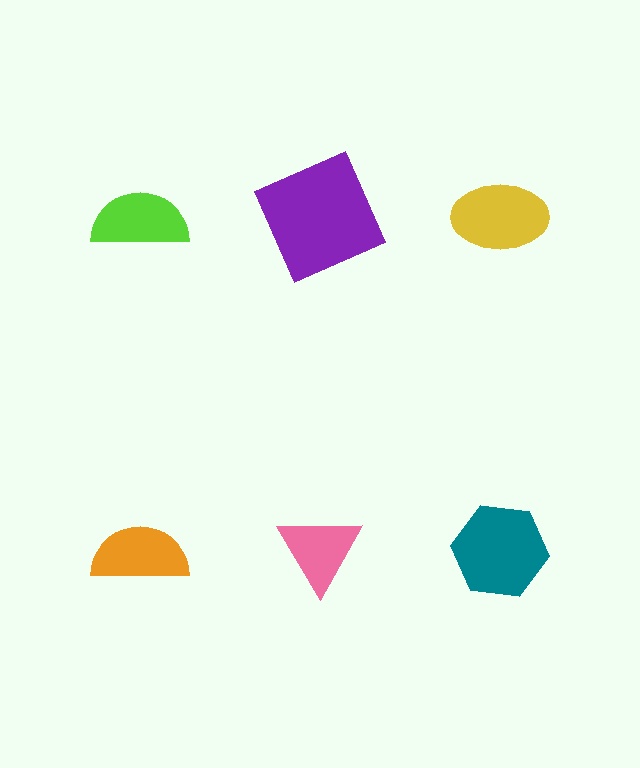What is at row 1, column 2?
A purple square.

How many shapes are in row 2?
3 shapes.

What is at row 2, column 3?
A teal hexagon.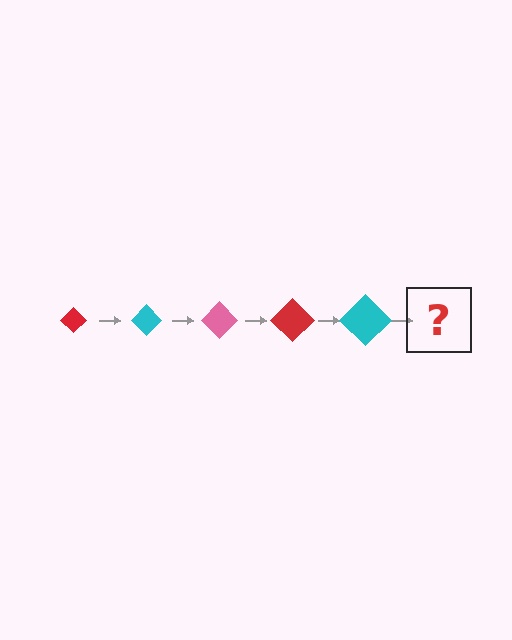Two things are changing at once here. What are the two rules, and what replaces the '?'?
The two rules are that the diamond grows larger each step and the color cycles through red, cyan, and pink. The '?' should be a pink diamond, larger than the previous one.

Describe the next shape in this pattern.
It should be a pink diamond, larger than the previous one.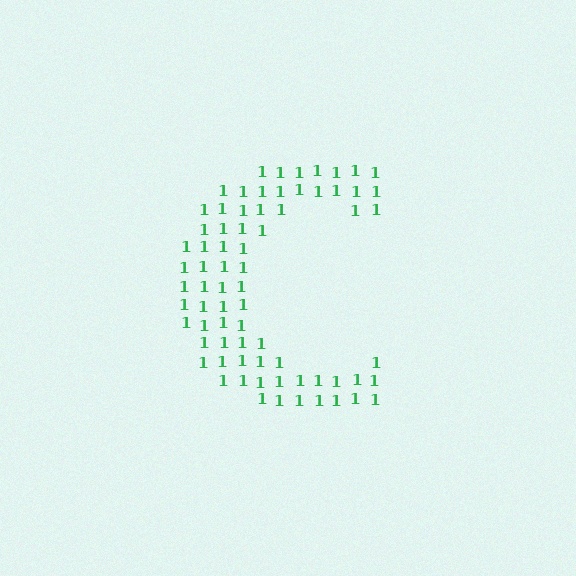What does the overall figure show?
The overall figure shows the letter C.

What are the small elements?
The small elements are digit 1's.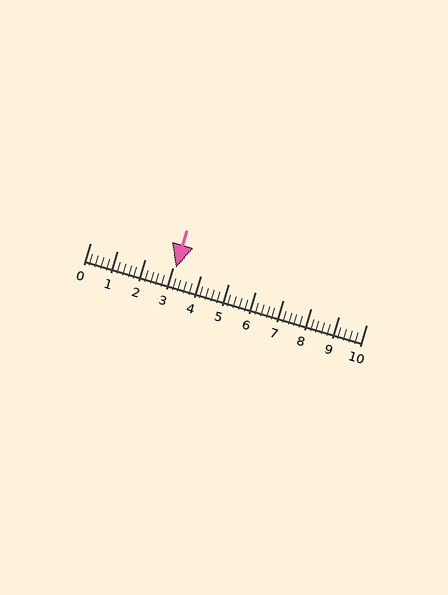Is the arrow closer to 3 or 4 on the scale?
The arrow is closer to 3.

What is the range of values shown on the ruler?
The ruler shows values from 0 to 10.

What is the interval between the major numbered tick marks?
The major tick marks are spaced 1 units apart.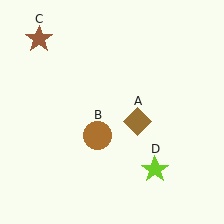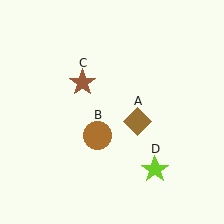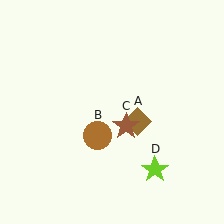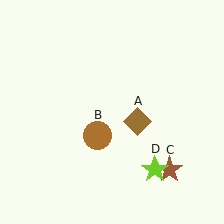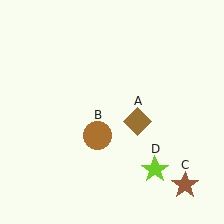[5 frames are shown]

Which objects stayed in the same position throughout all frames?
Brown diamond (object A) and brown circle (object B) and lime star (object D) remained stationary.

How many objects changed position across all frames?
1 object changed position: brown star (object C).